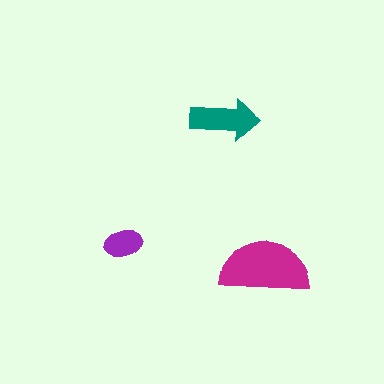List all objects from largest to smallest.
The magenta semicircle, the teal arrow, the purple ellipse.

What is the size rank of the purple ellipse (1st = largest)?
3rd.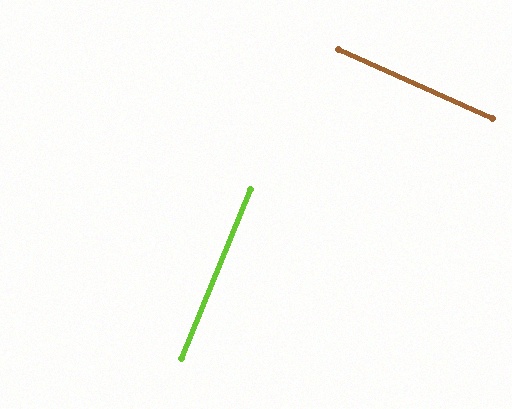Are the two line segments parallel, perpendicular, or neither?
Perpendicular — they meet at approximately 88°.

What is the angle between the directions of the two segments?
Approximately 88 degrees.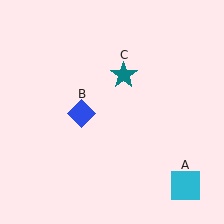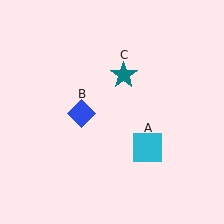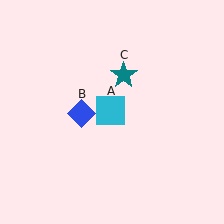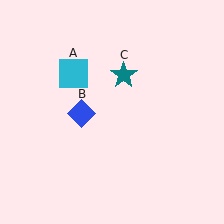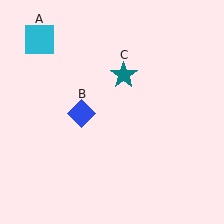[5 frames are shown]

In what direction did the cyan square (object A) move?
The cyan square (object A) moved up and to the left.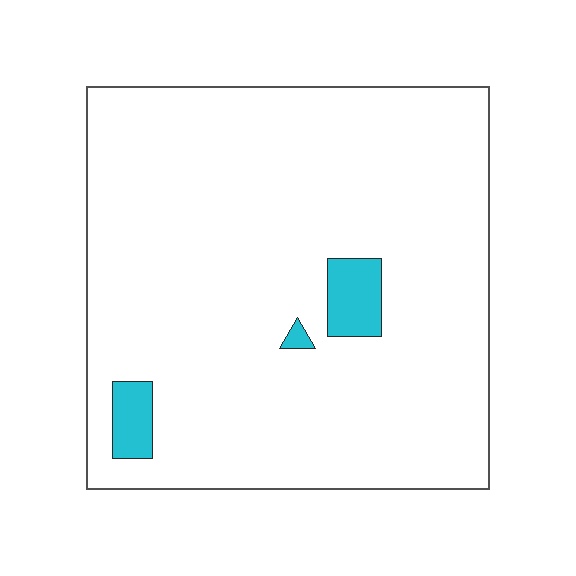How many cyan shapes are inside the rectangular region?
3.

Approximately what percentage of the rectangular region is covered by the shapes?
Approximately 5%.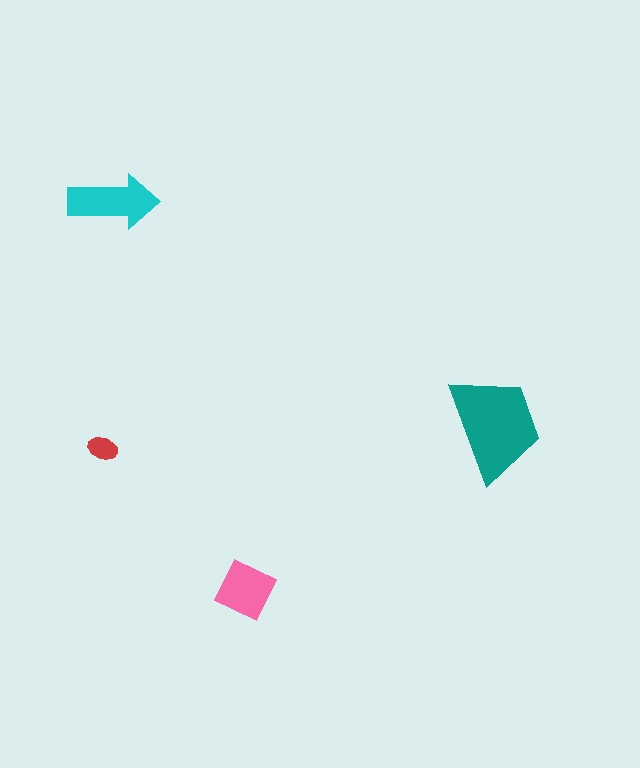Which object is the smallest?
The red ellipse.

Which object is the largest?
The teal trapezoid.